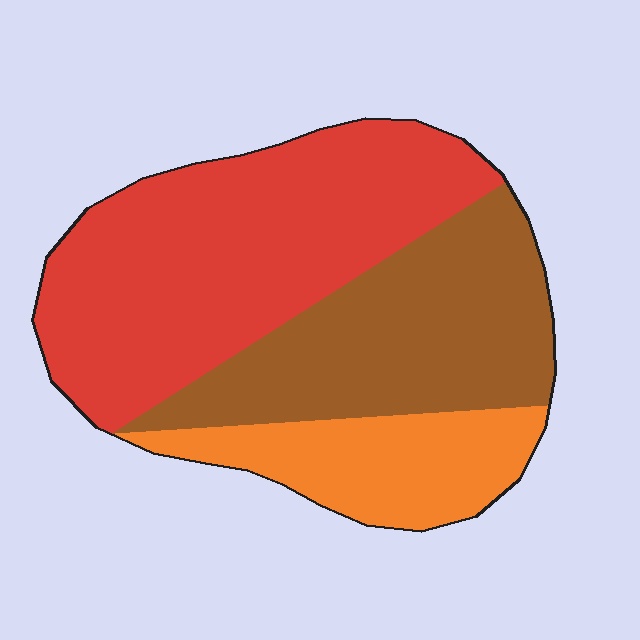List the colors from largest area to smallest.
From largest to smallest: red, brown, orange.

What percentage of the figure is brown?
Brown takes up between a sixth and a third of the figure.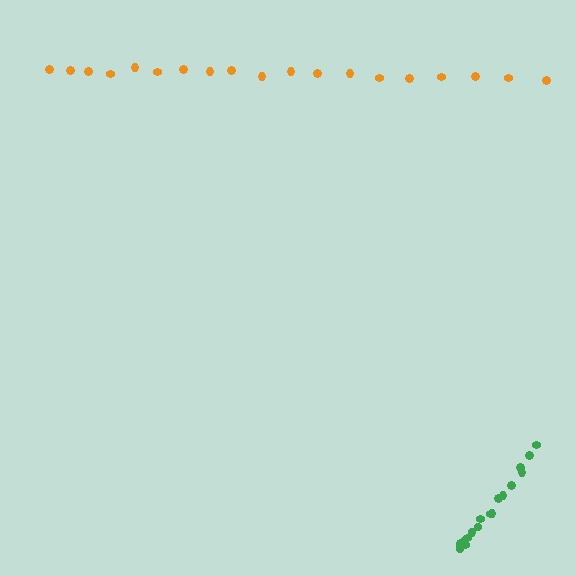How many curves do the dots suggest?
There are 2 distinct paths.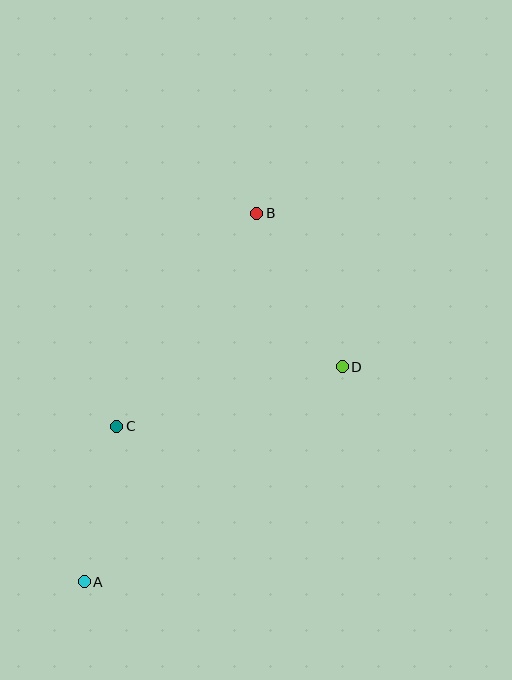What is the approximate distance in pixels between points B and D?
The distance between B and D is approximately 176 pixels.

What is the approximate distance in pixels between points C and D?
The distance between C and D is approximately 233 pixels.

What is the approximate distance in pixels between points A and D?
The distance between A and D is approximately 335 pixels.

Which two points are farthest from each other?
Points A and B are farthest from each other.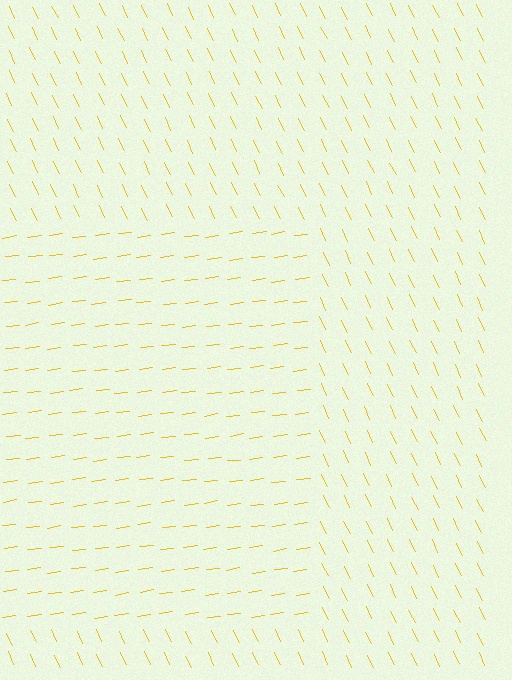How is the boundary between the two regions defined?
The boundary is defined purely by a change in line orientation (approximately 72 degrees difference). All lines are the same color and thickness.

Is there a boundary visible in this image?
Yes, there is a texture boundary formed by a change in line orientation.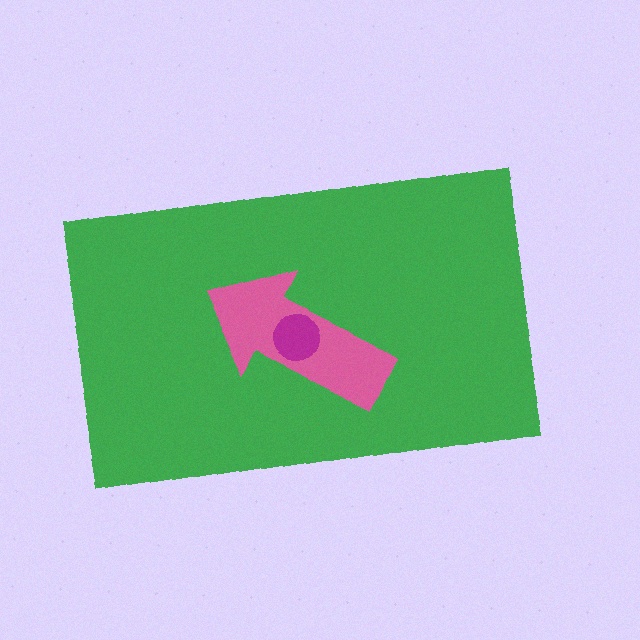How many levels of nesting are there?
3.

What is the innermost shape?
The magenta circle.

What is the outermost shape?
The green rectangle.